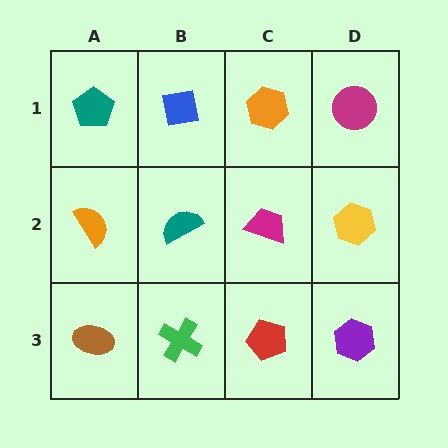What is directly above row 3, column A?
An orange semicircle.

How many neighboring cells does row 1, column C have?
3.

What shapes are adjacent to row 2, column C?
An orange hexagon (row 1, column C), a red pentagon (row 3, column C), a teal semicircle (row 2, column B), a yellow hexagon (row 2, column D).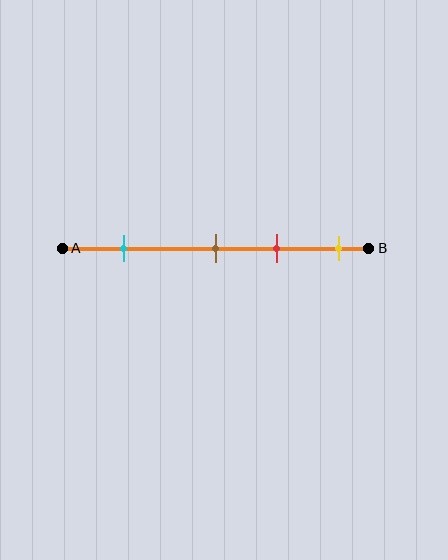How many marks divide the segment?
There are 4 marks dividing the segment.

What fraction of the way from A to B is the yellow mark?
The yellow mark is approximately 90% (0.9) of the way from A to B.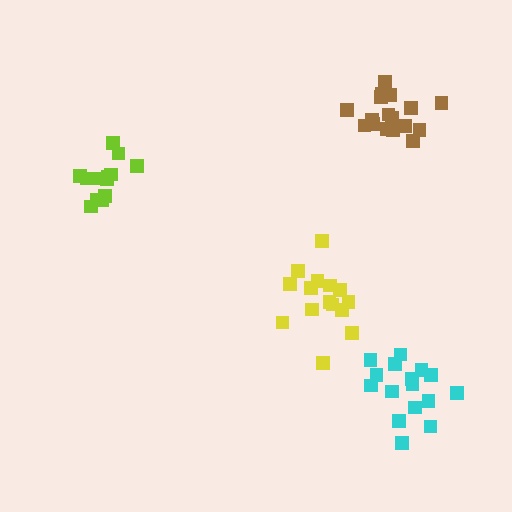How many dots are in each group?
Group 1: 15 dots, Group 2: 13 dots, Group 3: 17 dots, Group 4: 16 dots (61 total).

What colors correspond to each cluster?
The clusters are colored: yellow, lime, brown, cyan.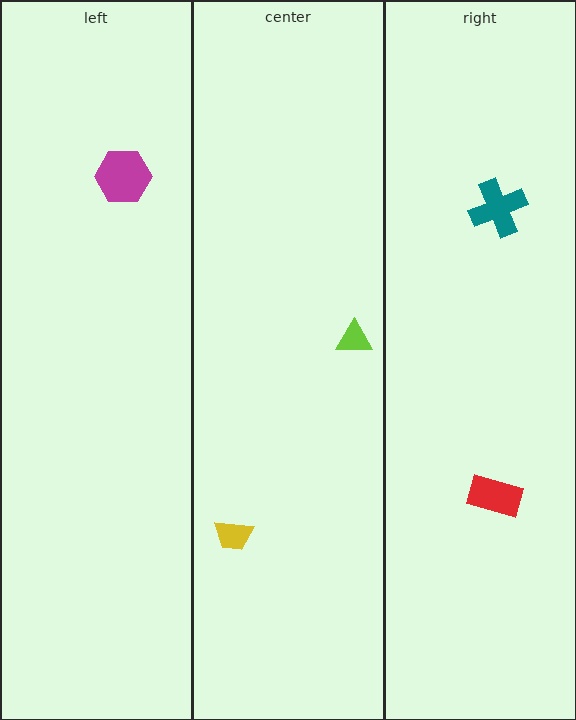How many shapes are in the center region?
2.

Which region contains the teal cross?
The right region.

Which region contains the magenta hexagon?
The left region.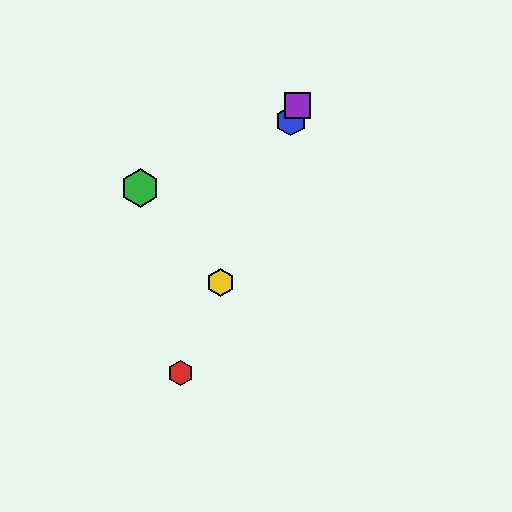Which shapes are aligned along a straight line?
The red hexagon, the blue hexagon, the yellow hexagon, the purple square are aligned along a straight line.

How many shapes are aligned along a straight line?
4 shapes (the red hexagon, the blue hexagon, the yellow hexagon, the purple square) are aligned along a straight line.